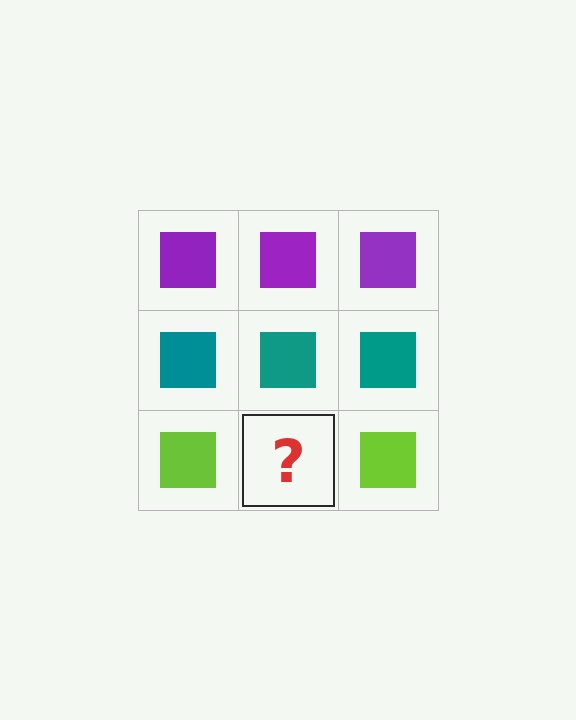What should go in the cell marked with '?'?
The missing cell should contain a lime square.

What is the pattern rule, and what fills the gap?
The rule is that each row has a consistent color. The gap should be filled with a lime square.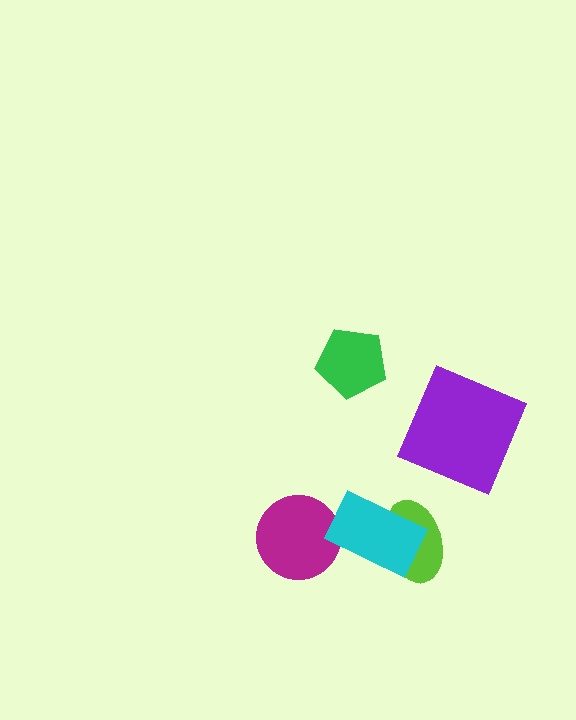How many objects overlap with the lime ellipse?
1 object overlaps with the lime ellipse.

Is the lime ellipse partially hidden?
Yes, it is partially covered by another shape.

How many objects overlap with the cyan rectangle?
1 object overlaps with the cyan rectangle.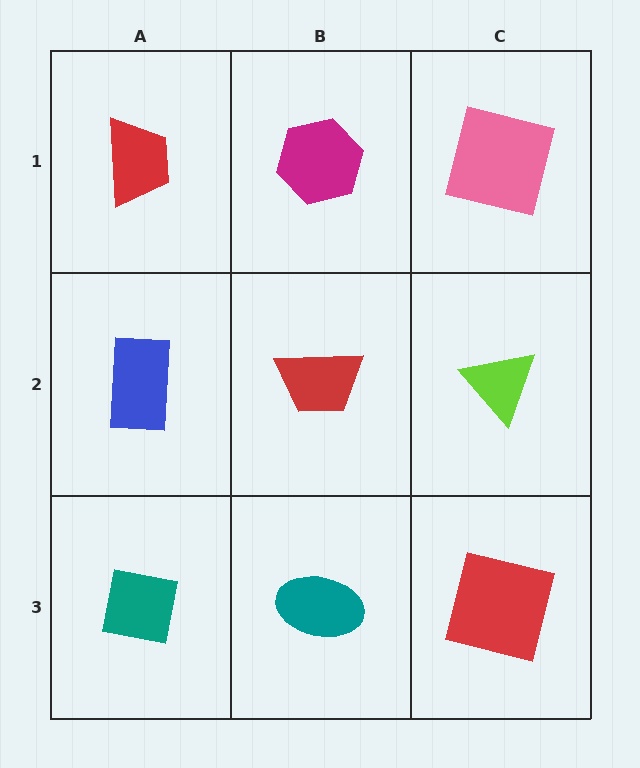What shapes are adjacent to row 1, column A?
A blue rectangle (row 2, column A), a magenta hexagon (row 1, column B).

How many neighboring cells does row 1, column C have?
2.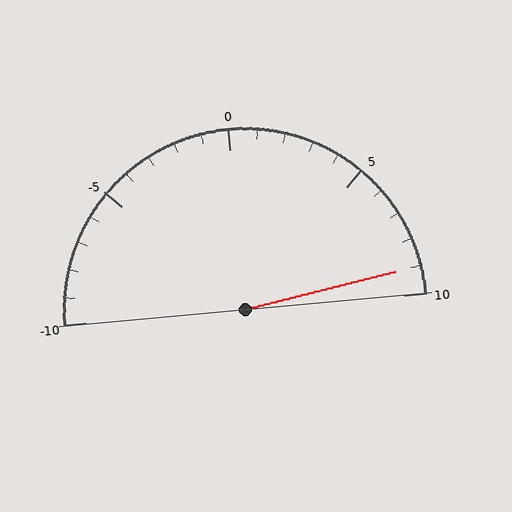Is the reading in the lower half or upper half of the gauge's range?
The reading is in the upper half of the range (-10 to 10).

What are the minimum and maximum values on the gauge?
The gauge ranges from -10 to 10.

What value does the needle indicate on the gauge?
The needle indicates approximately 9.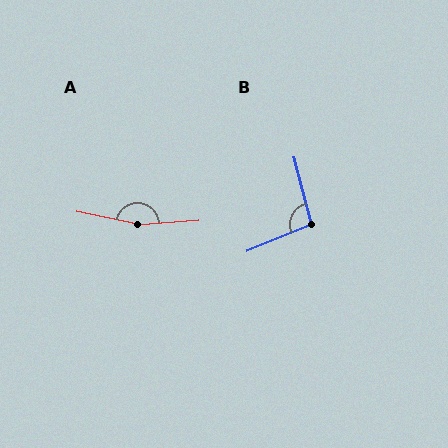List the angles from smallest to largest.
B (98°), A (165°).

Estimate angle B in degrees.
Approximately 98 degrees.